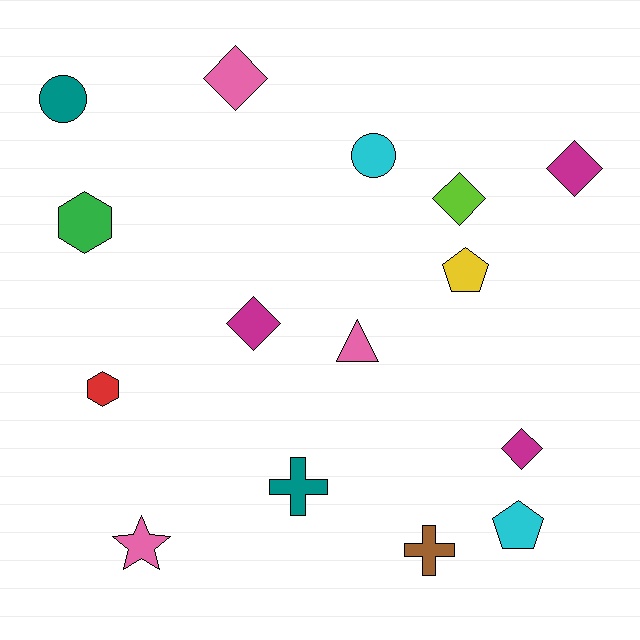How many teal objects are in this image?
There are 2 teal objects.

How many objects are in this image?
There are 15 objects.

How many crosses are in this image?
There are 2 crosses.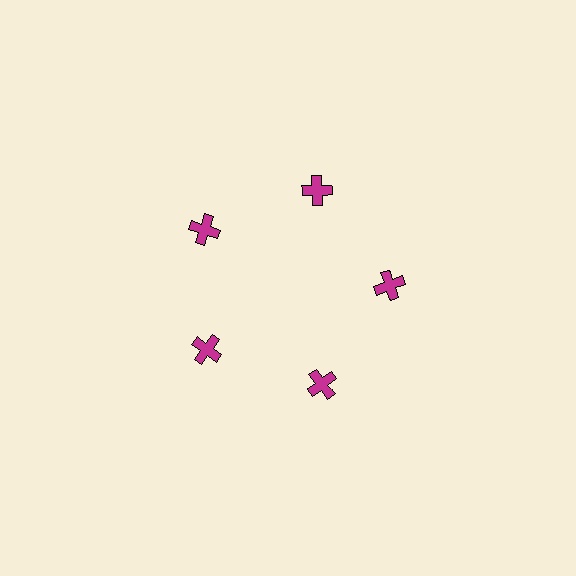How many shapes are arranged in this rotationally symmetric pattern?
There are 5 shapes, arranged in 5 groups of 1.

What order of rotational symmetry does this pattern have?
This pattern has 5-fold rotational symmetry.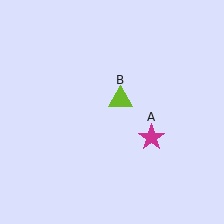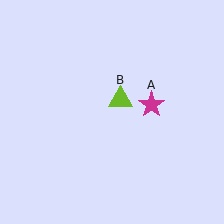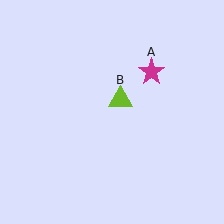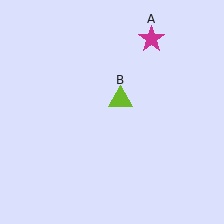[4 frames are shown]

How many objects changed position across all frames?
1 object changed position: magenta star (object A).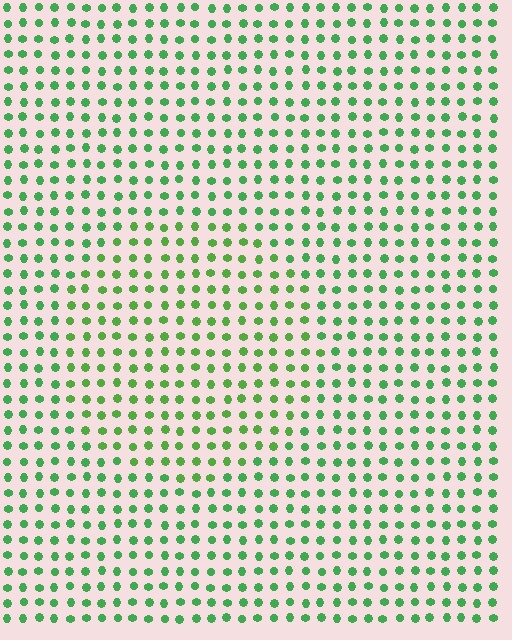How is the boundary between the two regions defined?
The boundary is defined purely by a slight shift in hue (about 21 degrees). Spacing, size, and orientation are identical on both sides.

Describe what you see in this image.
The image is filled with small green elements in a uniform arrangement. A circle-shaped region is visible where the elements are tinted to a slightly different hue, forming a subtle color boundary.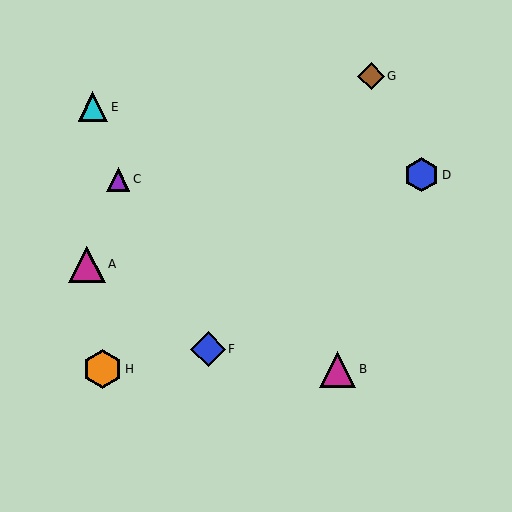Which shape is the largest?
The orange hexagon (labeled H) is the largest.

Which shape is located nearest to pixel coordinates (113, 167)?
The purple triangle (labeled C) at (118, 179) is nearest to that location.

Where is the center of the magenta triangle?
The center of the magenta triangle is at (87, 264).